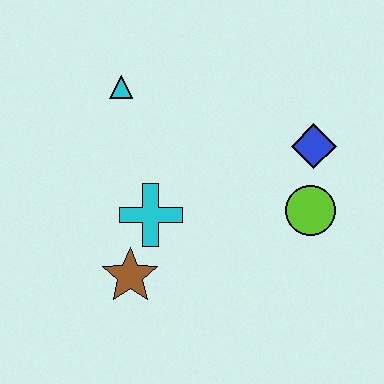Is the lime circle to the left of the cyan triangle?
No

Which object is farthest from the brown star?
The blue diamond is farthest from the brown star.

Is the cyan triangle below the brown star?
No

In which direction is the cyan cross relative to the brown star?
The cyan cross is above the brown star.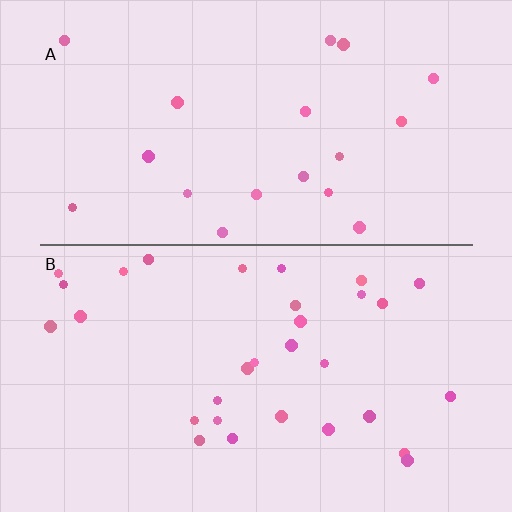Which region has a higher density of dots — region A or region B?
B (the bottom).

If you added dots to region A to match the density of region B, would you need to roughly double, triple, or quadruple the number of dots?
Approximately double.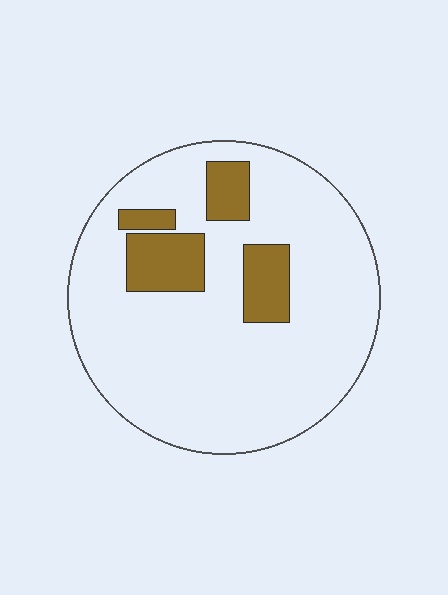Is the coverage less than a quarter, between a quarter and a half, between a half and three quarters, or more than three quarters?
Less than a quarter.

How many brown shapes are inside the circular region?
4.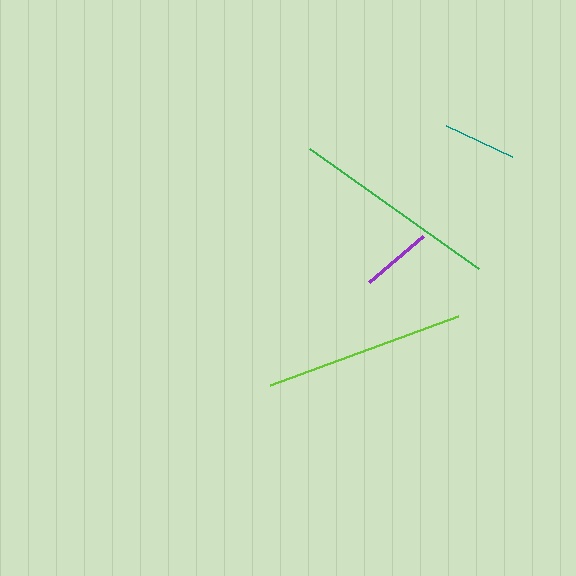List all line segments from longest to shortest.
From longest to shortest: green, lime, teal, purple.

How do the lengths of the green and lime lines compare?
The green and lime lines are approximately the same length.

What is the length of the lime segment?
The lime segment is approximately 200 pixels long.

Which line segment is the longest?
The green line is the longest at approximately 207 pixels.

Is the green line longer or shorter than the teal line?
The green line is longer than the teal line.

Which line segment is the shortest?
The purple line is the shortest at approximately 71 pixels.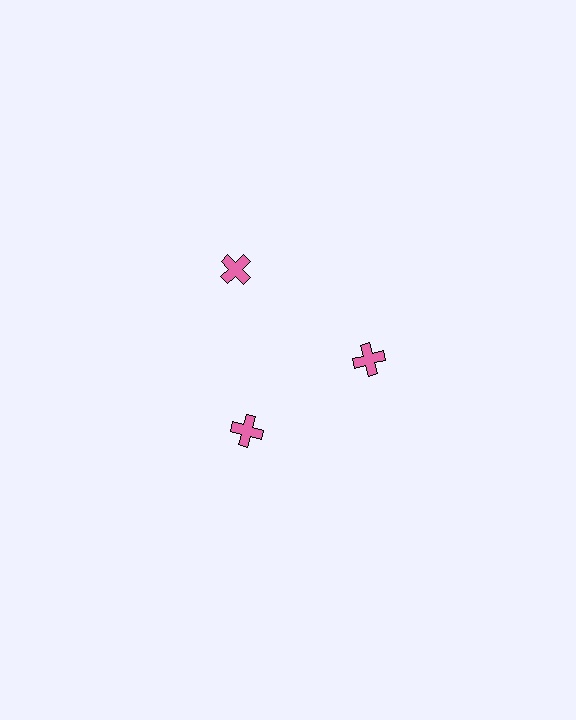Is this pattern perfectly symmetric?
No. The 3 pink crosses are arranged in a ring, but one element near the 11 o'clock position is pushed outward from the center, breaking the 3-fold rotational symmetry.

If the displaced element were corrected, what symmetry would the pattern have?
It would have 3-fold rotational symmetry — the pattern would map onto itself every 120 degrees.